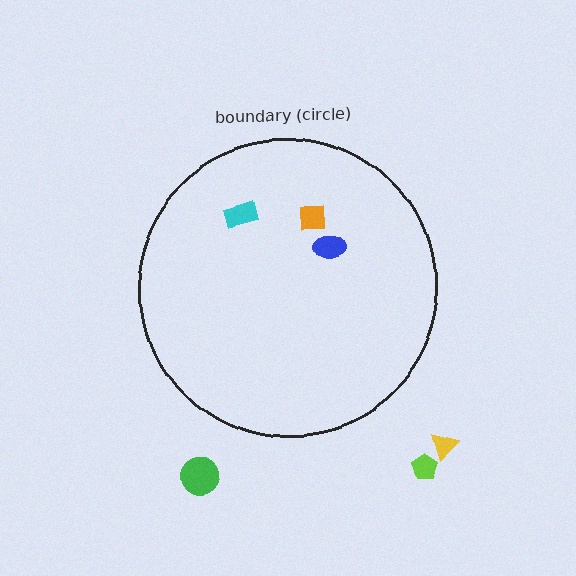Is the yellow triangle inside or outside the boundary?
Outside.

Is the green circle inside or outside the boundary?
Outside.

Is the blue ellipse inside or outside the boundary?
Inside.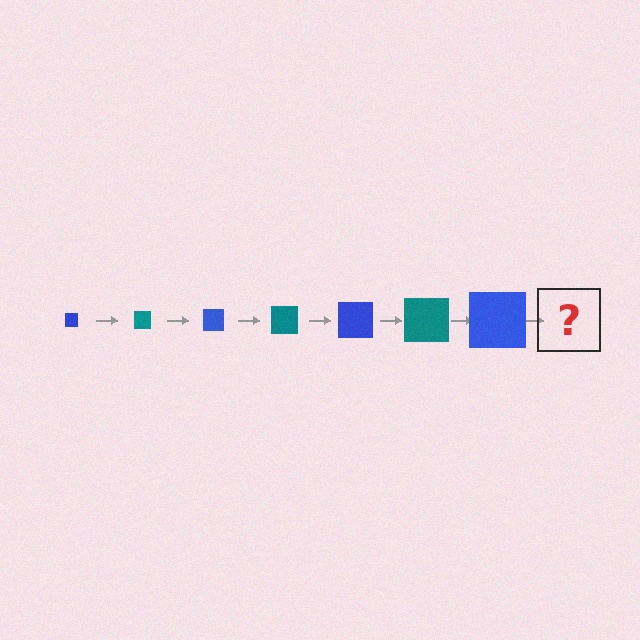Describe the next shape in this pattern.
It should be a teal square, larger than the previous one.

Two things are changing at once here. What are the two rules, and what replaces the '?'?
The two rules are that the square grows larger each step and the color cycles through blue and teal. The '?' should be a teal square, larger than the previous one.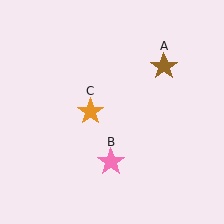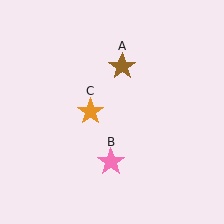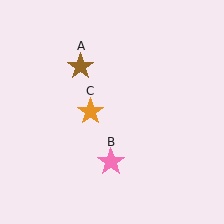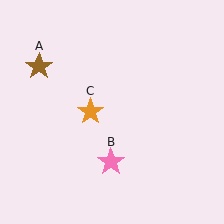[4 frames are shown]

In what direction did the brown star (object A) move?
The brown star (object A) moved left.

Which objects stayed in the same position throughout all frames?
Pink star (object B) and orange star (object C) remained stationary.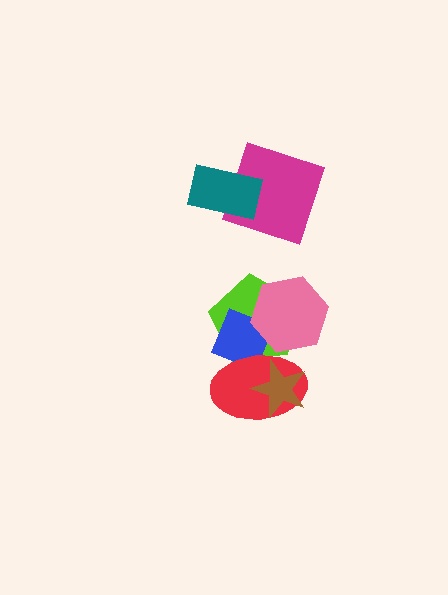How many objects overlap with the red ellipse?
4 objects overlap with the red ellipse.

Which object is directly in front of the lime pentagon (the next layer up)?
The blue diamond is directly in front of the lime pentagon.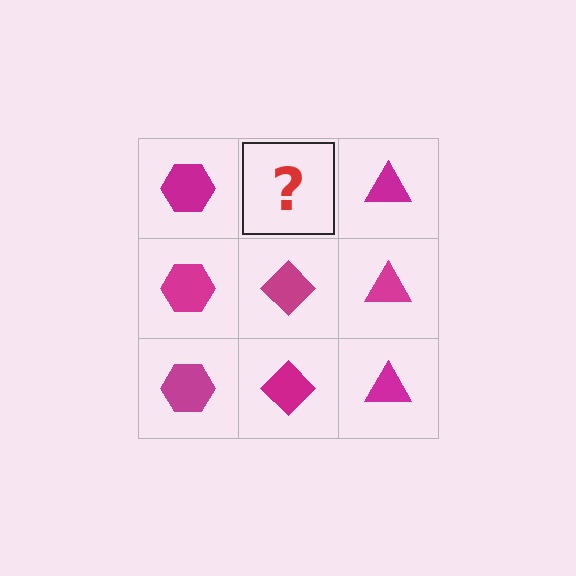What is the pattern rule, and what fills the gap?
The rule is that each column has a consistent shape. The gap should be filled with a magenta diamond.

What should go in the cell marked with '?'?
The missing cell should contain a magenta diamond.